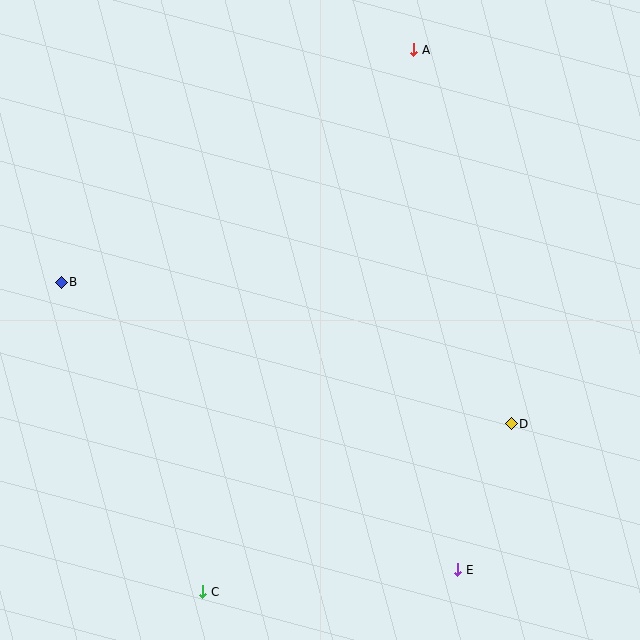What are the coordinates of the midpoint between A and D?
The midpoint between A and D is at (462, 237).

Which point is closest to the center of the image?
Point D at (511, 424) is closest to the center.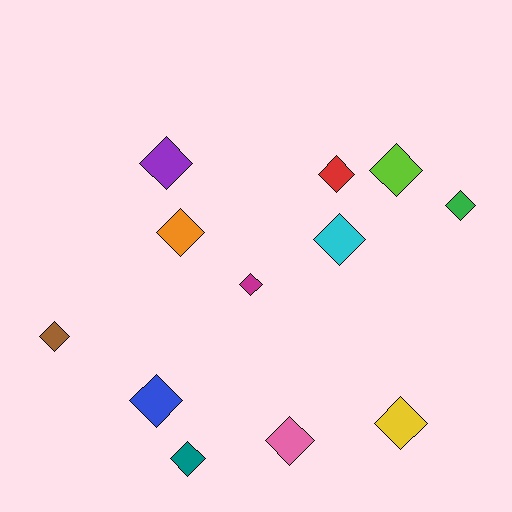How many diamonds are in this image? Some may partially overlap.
There are 12 diamonds.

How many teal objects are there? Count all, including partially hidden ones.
There is 1 teal object.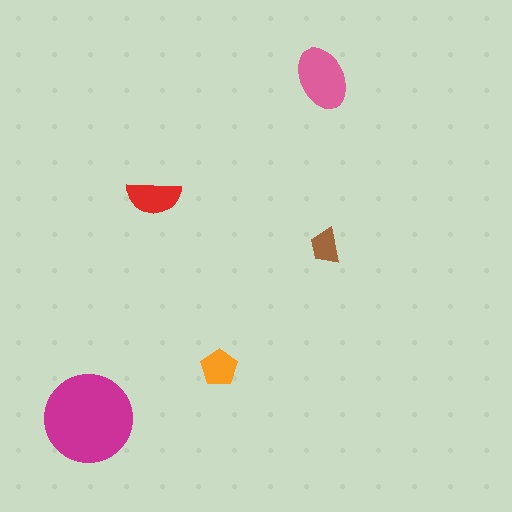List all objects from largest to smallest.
The magenta circle, the pink ellipse, the red semicircle, the orange pentagon, the brown trapezoid.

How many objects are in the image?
There are 5 objects in the image.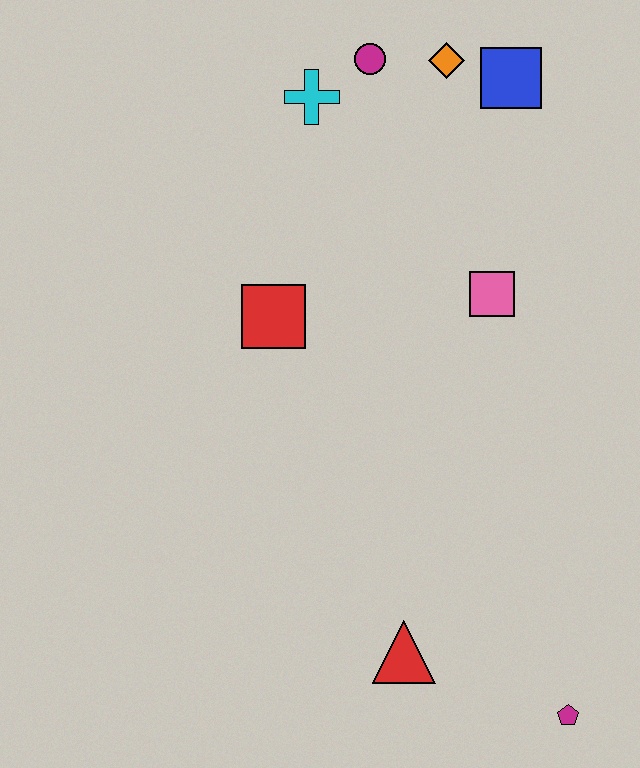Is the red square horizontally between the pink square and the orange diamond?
No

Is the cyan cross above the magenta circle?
No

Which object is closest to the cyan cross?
The magenta circle is closest to the cyan cross.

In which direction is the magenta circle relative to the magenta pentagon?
The magenta circle is above the magenta pentagon.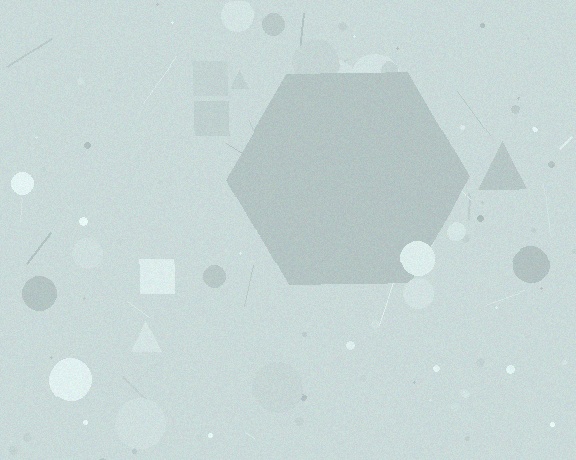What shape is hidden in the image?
A hexagon is hidden in the image.